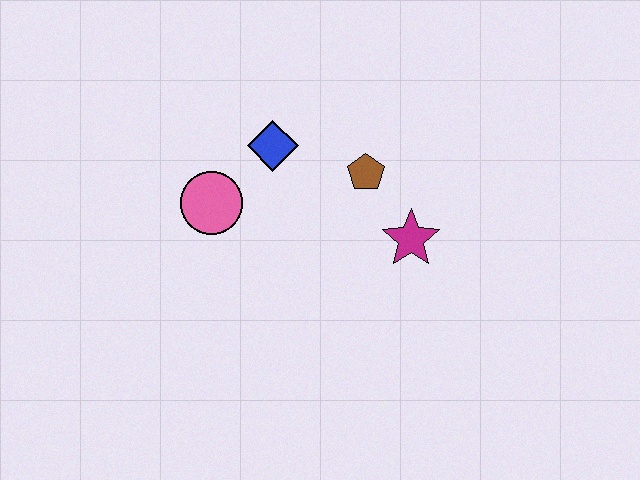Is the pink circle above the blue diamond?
No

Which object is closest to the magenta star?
The brown pentagon is closest to the magenta star.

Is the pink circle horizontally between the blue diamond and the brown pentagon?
No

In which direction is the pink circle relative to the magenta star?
The pink circle is to the left of the magenta star.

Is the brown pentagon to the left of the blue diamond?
No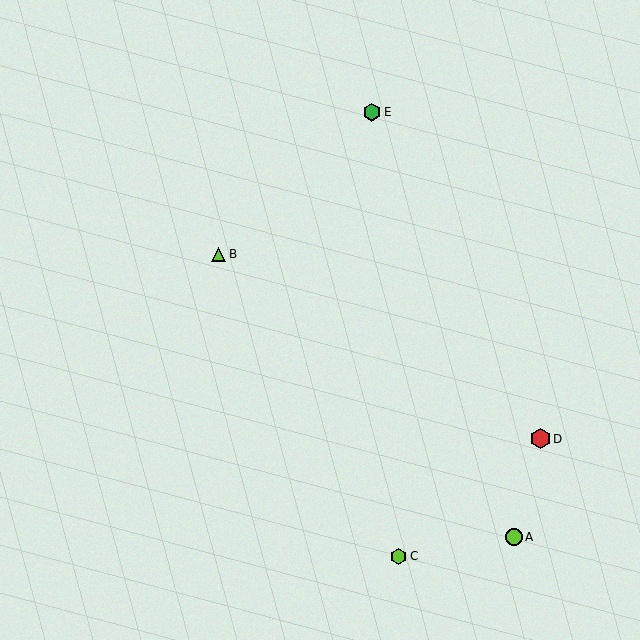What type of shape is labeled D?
Shape D is a red hexagon.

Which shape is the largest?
The red hexagon (labeled D) is the largest.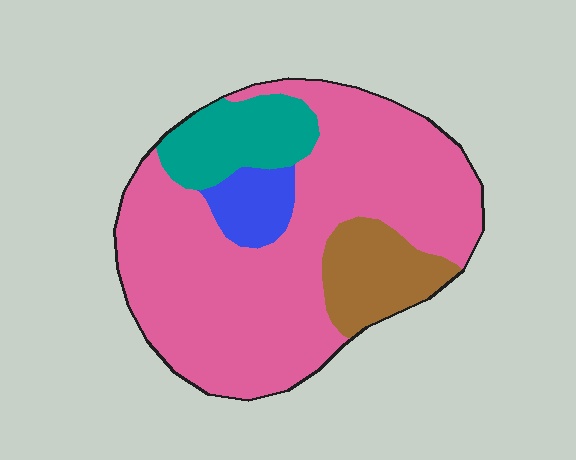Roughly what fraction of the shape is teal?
Teal takes up about one eighth (1/8) of the shape.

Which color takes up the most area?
Pink, at roughly 70%.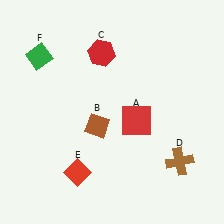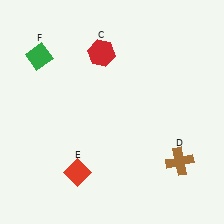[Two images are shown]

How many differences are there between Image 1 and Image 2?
There are 2 differences between the two images.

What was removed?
The red square (A), the brown diamond (B) were removed in Image 2.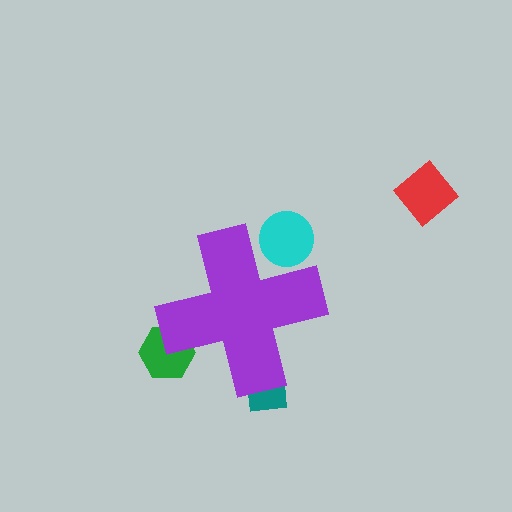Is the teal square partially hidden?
Yes, the teal square is partially hidden behind the purple cross.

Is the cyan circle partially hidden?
Yes, the cyan circle is partially hidden behind the purple cross.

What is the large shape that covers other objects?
A purple cross.